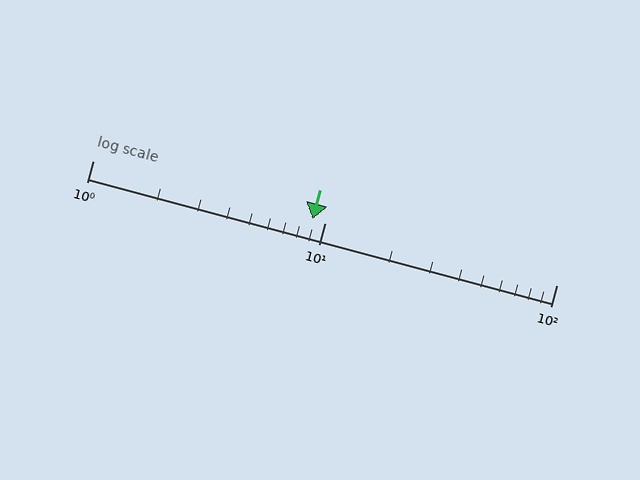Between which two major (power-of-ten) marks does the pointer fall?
The pointer is between 1 and 10.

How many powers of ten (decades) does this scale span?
The scale spans 2 decades, from 1 to 100.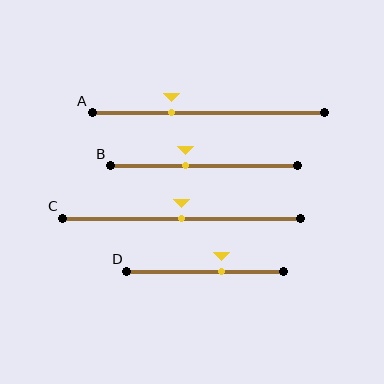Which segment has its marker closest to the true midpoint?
Segment C has its marker closest to the true midpoint.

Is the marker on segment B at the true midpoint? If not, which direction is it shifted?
No, the marker on segment B is shifted to the left by about 10% of the segment length.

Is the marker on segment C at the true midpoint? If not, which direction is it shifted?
Yes, the marker on segment C is at the true midpoint.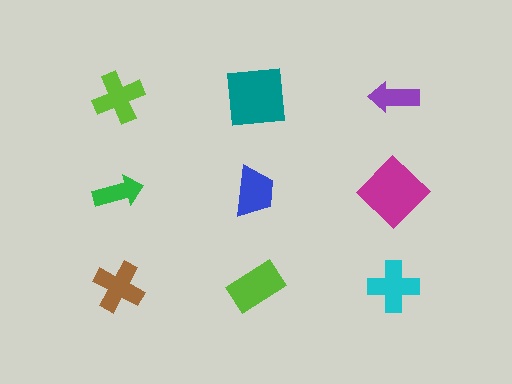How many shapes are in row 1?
3 shapes.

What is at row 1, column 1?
A lime cross.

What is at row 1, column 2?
A teal square.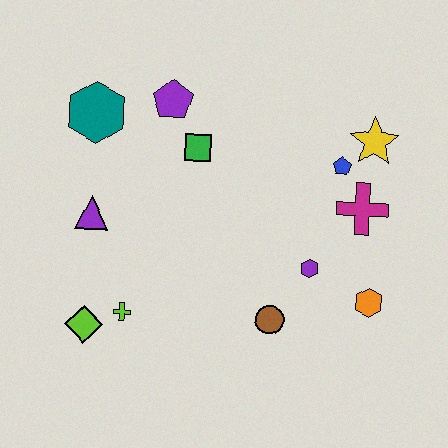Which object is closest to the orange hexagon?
The purple hexagon is closest to the orange hexagon.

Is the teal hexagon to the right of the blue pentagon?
No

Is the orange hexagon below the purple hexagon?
Yes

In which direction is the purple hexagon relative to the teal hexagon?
The purple hexagon is to the right of the teal hexagon.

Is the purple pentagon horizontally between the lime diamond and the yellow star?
Yes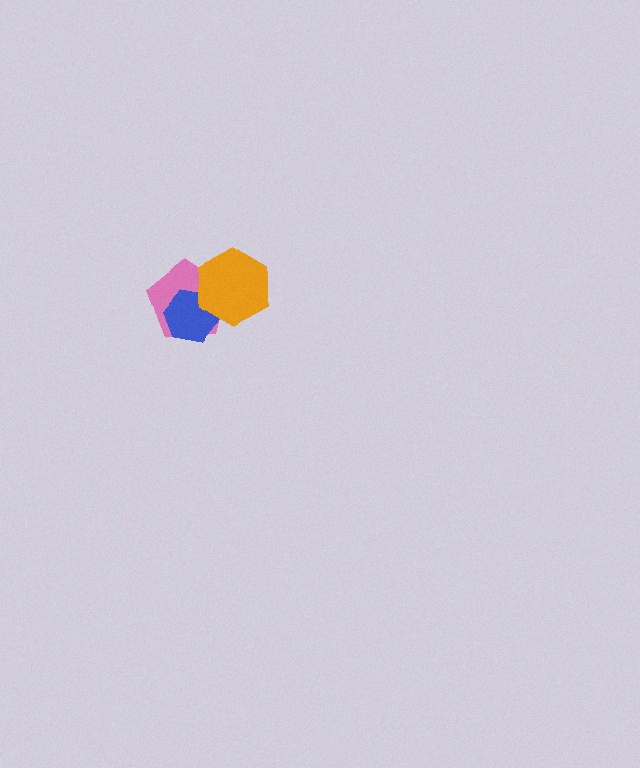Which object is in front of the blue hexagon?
The orange hexagon is in front of the blue hexagon.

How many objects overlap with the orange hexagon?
2 objects overlap with the orange hexagon.